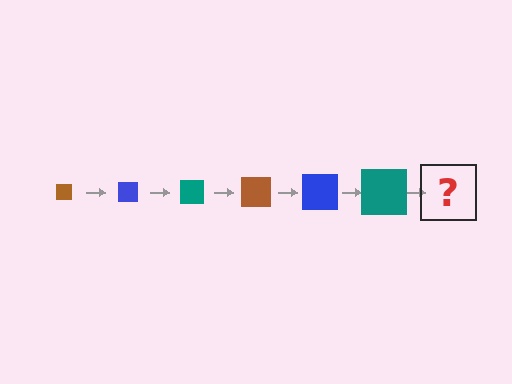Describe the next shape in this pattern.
It should be a brown square, larger than the previous one.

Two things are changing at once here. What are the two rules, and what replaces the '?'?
The two rules are that the square grows larger each step and the color cycles through brown, blue, and teal. The '?' should be a brown square, larger than the previous one.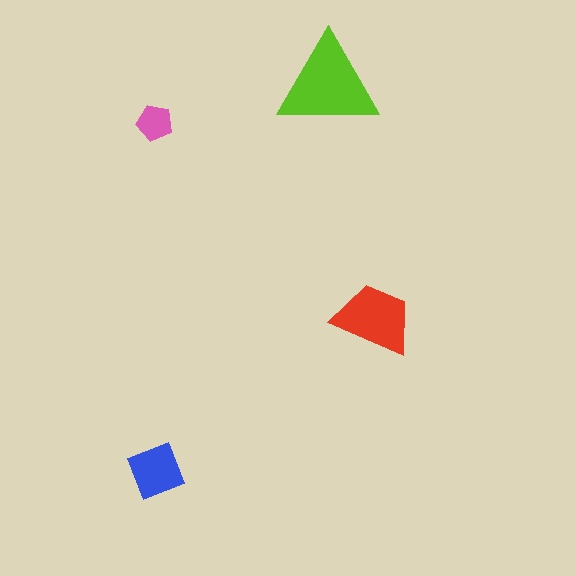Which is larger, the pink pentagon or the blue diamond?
The blue diamond.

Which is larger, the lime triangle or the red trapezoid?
The lime triangle.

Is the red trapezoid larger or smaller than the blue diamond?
Larger.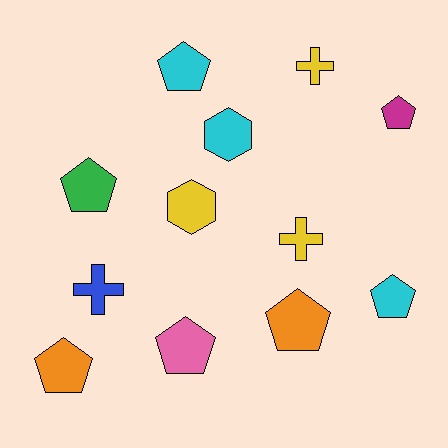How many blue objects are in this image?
There is 1 blue object.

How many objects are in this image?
There are 12 objects.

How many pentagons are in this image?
There are 7 pentagons.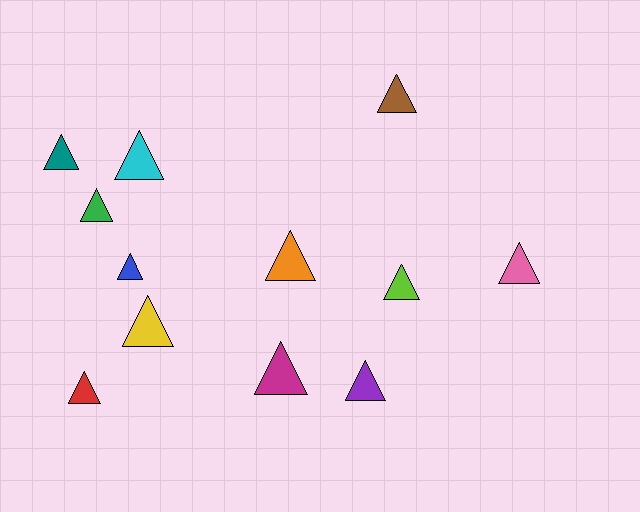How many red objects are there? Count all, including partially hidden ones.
There is 1 red object.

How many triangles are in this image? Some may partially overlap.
There are 12 triangles.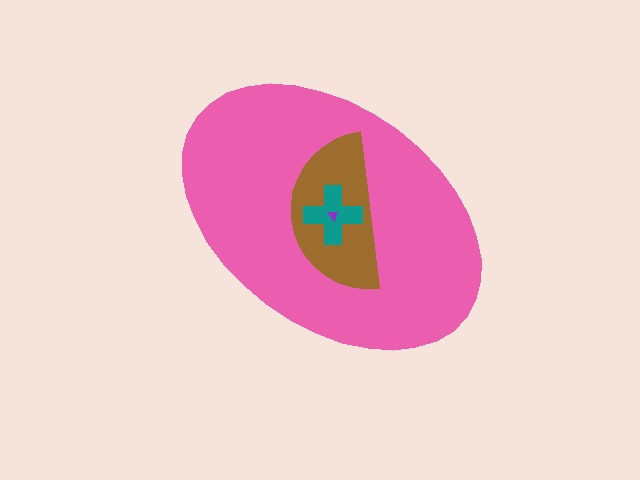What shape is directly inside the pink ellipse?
The brown semicircle.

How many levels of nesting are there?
4.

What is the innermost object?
The purple triangle.